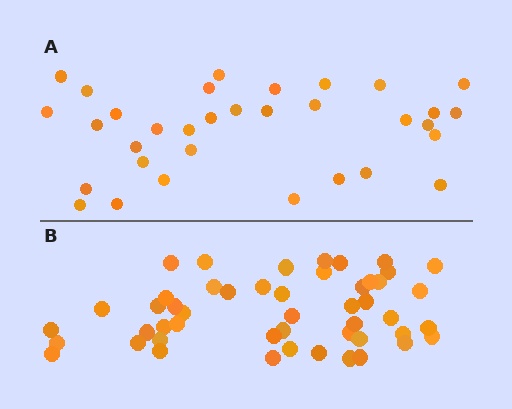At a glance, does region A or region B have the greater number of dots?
Region B (the bottom region) has more dots.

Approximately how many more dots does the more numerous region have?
Region B has approximately 15 more dots than region A.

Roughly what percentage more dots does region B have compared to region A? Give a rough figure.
About 50% more.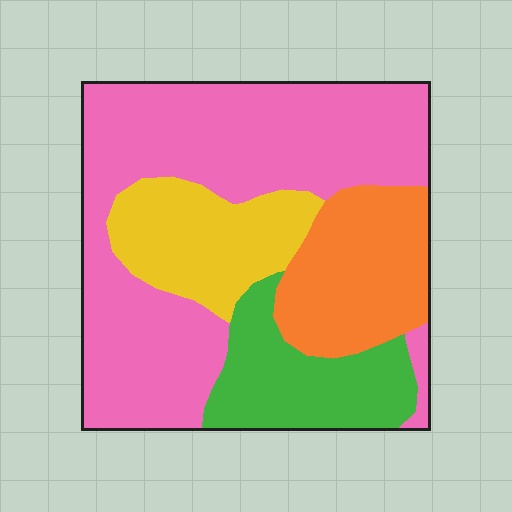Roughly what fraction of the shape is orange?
Orange takes up about one sixth (1/6) of the shape.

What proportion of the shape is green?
Green takes up about one sixth (1/6) of the shape.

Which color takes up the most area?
Pink, at roughly 50%.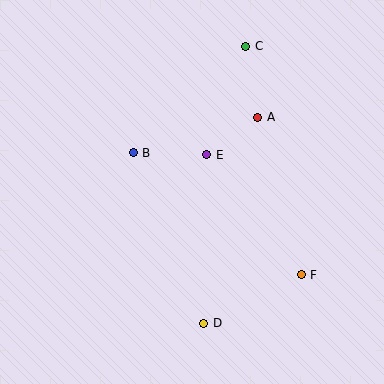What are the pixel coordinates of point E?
Point E is at (207, 155).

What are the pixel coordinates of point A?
Point A is at (258, 117).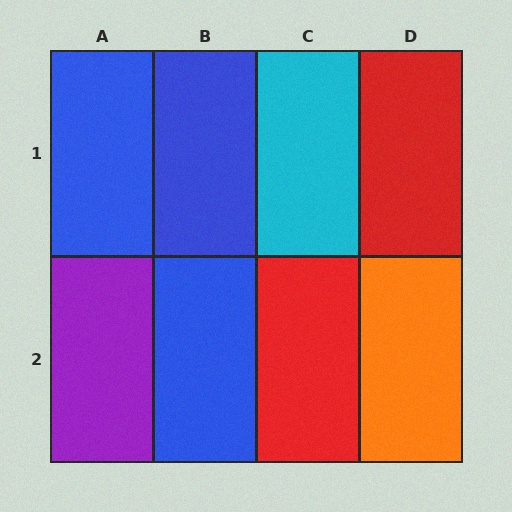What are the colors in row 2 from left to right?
Purple, blue, red, orange.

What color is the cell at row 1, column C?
Cyan.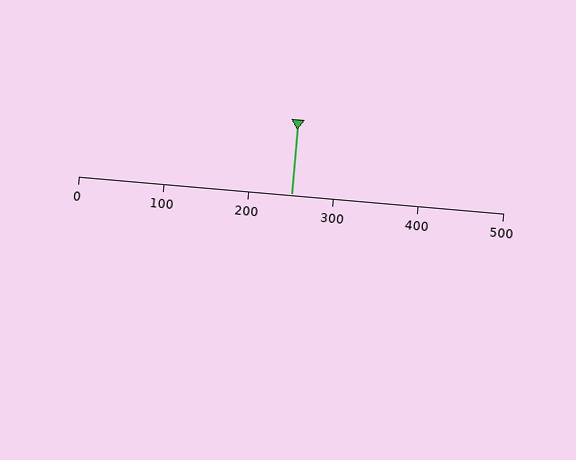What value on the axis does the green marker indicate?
The marker indicates approximately 250.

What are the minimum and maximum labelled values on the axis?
The axis runs from 0 to 500.